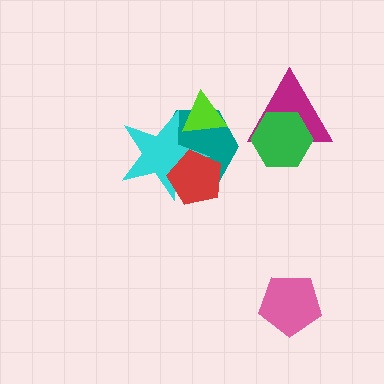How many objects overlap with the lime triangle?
2 objects overlap with the lime triangle.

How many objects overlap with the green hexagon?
1 object overlaps with the green hexagon.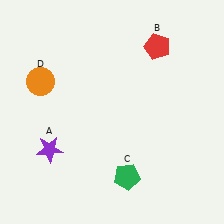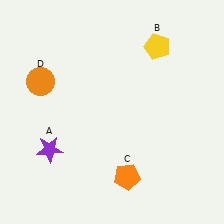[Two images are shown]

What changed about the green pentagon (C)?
In Image 1, C is green. In Image 2, it changed to orange.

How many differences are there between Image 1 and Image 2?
There are 2 differences between the two images.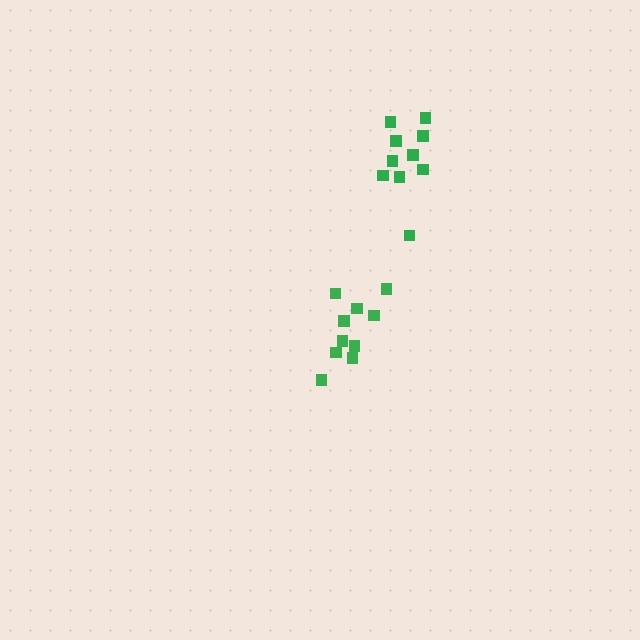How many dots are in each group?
Group 1: 10 dots, Group 2: 10 dots (20 total).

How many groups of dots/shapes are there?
There are 2 groups.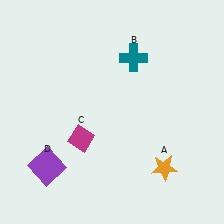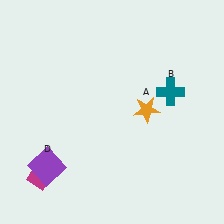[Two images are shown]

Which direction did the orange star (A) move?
The orange star (A) moved up.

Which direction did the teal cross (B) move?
The teal cross (B) moved right.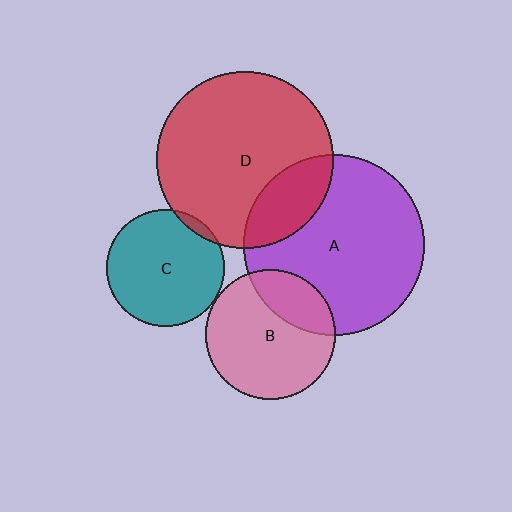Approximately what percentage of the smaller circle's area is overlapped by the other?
Approximately 5%.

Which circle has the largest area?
Circle A (purple).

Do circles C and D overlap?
Yes.